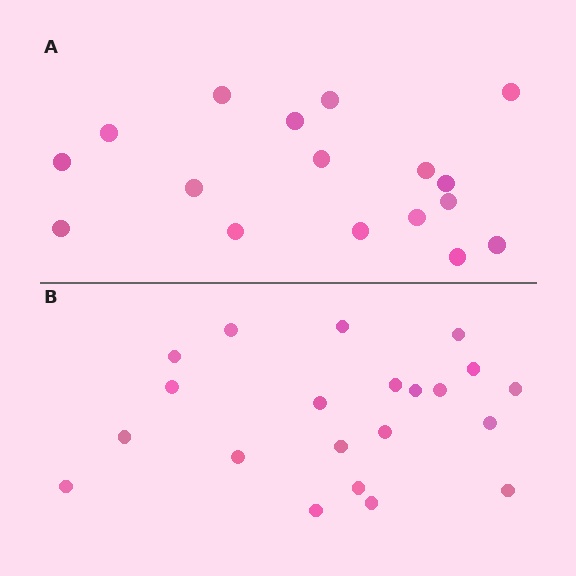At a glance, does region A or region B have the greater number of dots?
Region B (the bottom region) has more dots.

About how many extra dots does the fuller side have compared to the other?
Region B has about 4 more dots than region A.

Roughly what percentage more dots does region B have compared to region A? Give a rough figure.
About 25% more.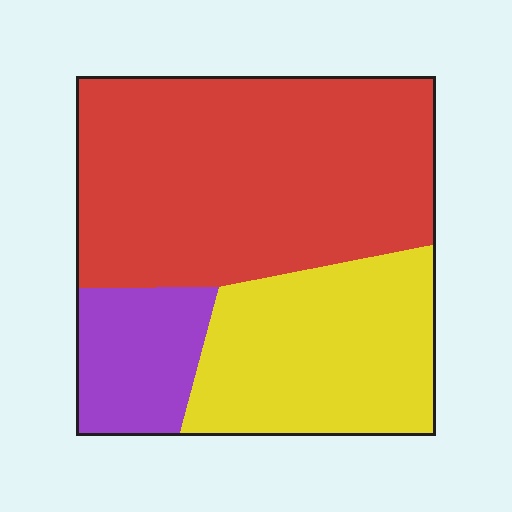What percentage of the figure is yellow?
Yellow covers about 30% of the figure.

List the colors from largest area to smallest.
From largest to smallest: red, yellow, purple.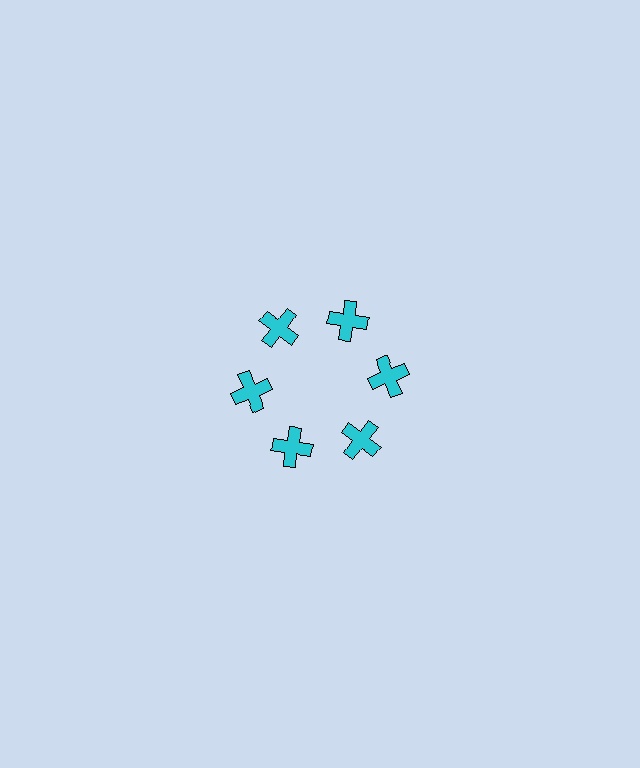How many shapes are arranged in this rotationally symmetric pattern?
There are 6 shapes, arranged in 6 groups of 1.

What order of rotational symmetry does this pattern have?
This pattern has 6-fold rotational symmetry.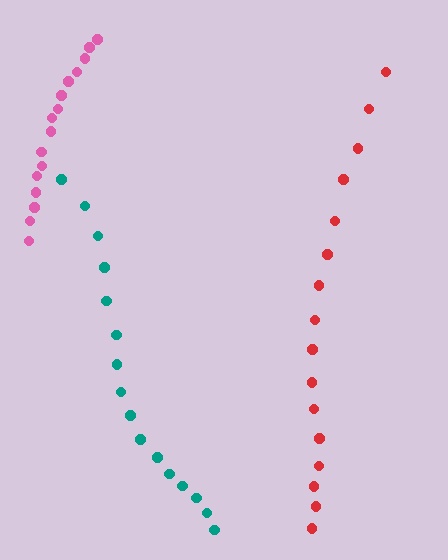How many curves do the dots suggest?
There are 3 distinct paths.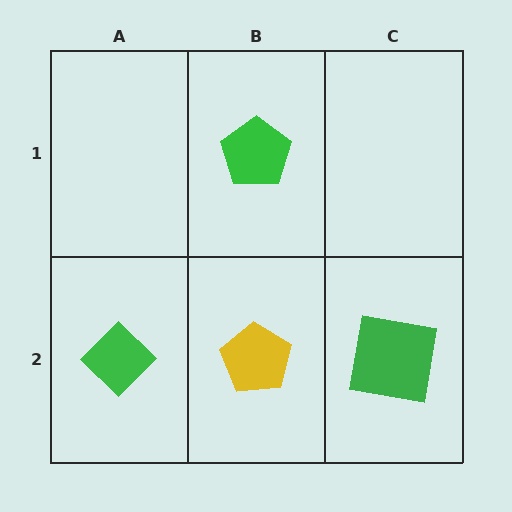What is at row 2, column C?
A green square.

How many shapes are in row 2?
3 shapes.